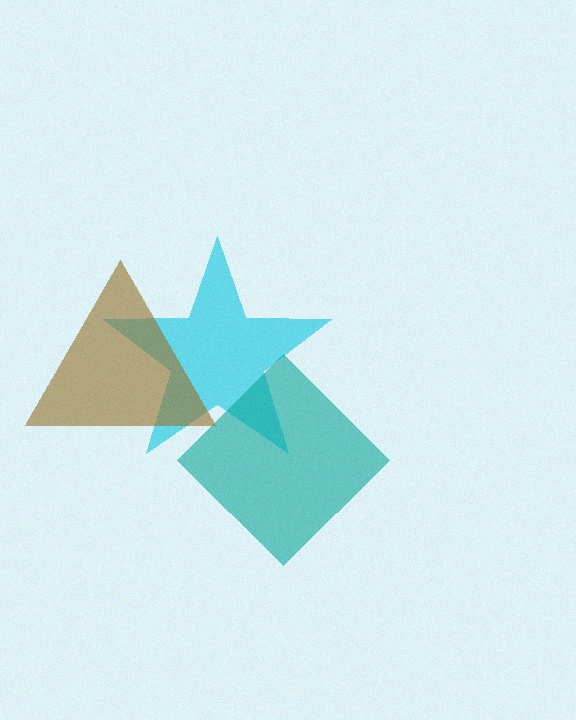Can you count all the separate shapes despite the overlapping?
Yes, there are 3 separate shapes.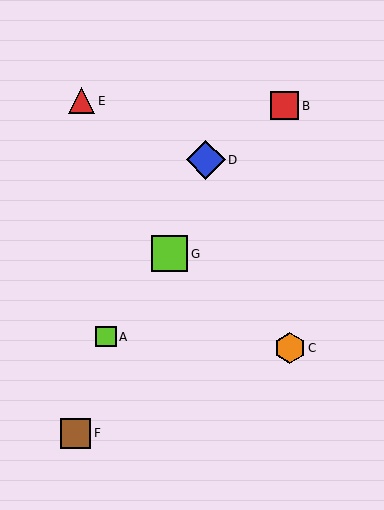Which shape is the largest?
The blue diamond (labeled D) is the largest.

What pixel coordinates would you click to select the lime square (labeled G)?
Click at (170, 254) to select the lime square G.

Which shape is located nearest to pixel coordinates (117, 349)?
The lime square (labeled A) at (106, 337) is nearest to that location.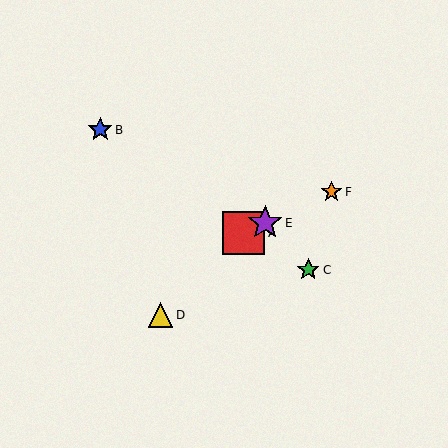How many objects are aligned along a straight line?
3 objects (A, E, F) are aligned along a straight line.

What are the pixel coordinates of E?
Object E is at (265, 223).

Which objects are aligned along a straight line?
Objects A, E, F are aligned along a straight line.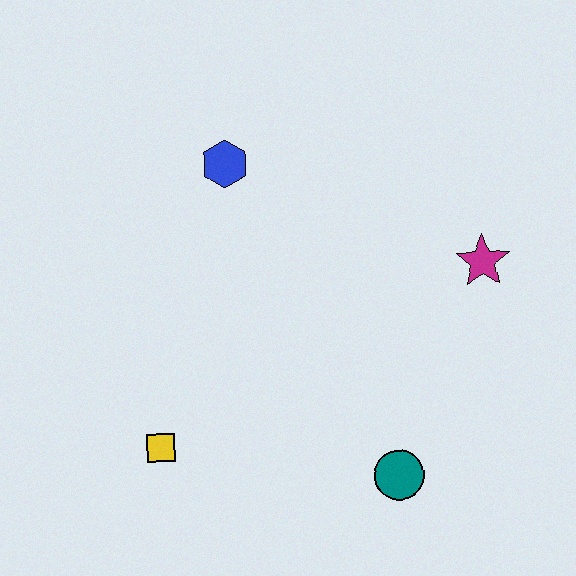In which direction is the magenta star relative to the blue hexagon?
The magenta star is to the right of the blue hexagon.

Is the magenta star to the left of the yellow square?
No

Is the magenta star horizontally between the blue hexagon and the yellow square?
No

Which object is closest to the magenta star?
The teal circle is closest to the magenta star.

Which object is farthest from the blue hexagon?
The teal circle is farthest from the blue hexagon.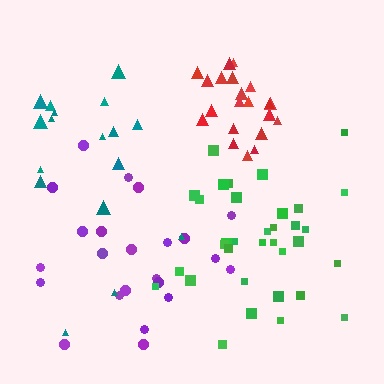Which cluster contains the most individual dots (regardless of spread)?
Green (34).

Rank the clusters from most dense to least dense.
red, green, purple, teal.